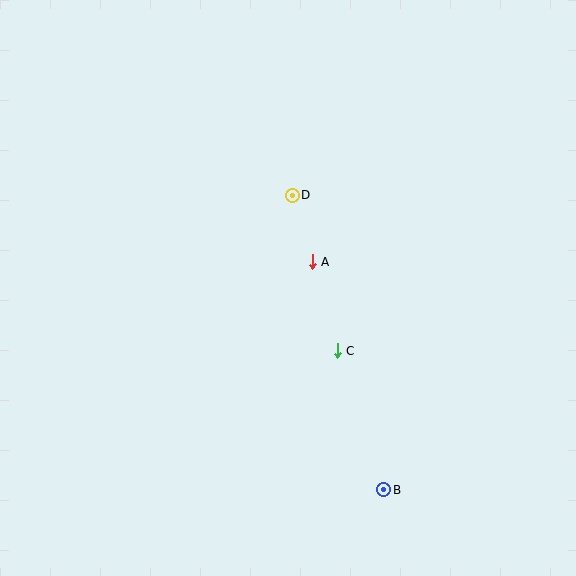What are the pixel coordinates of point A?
Point A is at (312, 262).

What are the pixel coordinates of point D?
Point D is at (292, 195).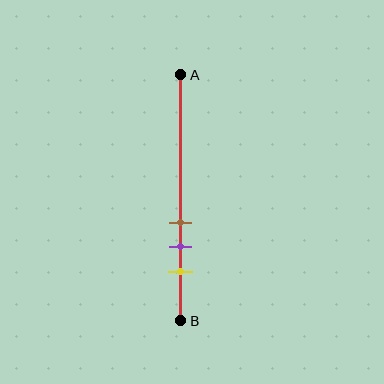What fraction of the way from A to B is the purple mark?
The purple mark is approximately 70% (0.7) of the way from A to B.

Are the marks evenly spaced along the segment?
Yes, the marks are approximately evenly spaced.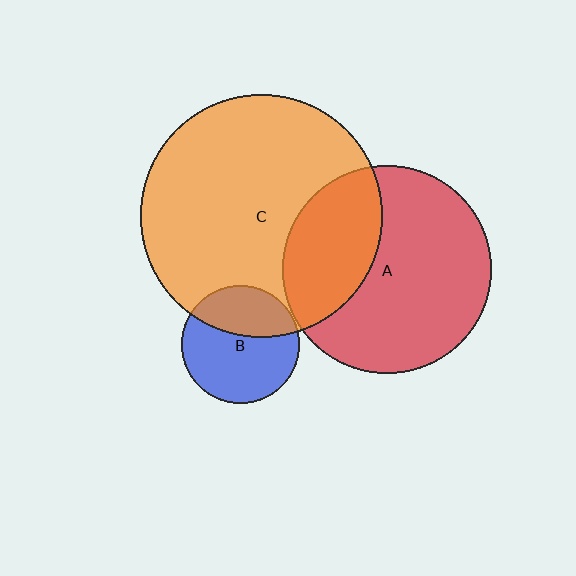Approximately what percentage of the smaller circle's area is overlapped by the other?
Approximately 30%.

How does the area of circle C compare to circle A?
Approximately 1.4 times.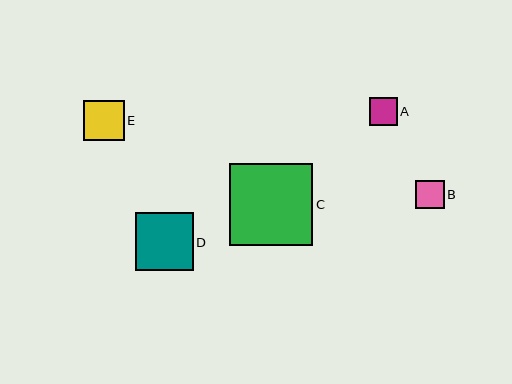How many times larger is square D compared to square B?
Square D is approximately 2.0 times the size of square B.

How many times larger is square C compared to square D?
Square C is approximately 1.4 times the size of square D.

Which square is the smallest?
Square A is the smallest with a size of approximately 28 pixels.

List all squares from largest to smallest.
From largest to smallest: C, D, E, B, A.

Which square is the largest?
Square C is the largest with a size of approximately 83 pixels.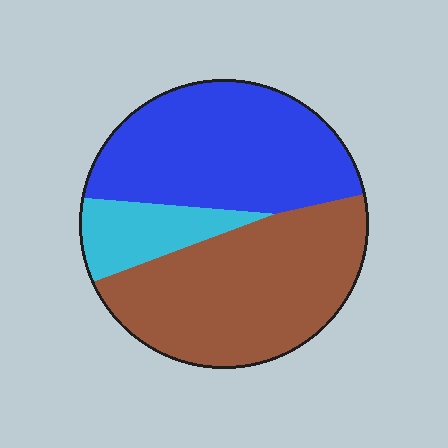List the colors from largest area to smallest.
From largest to smallest: brown, blue, cyan.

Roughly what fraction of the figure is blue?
Blue covers 42% of the figure.